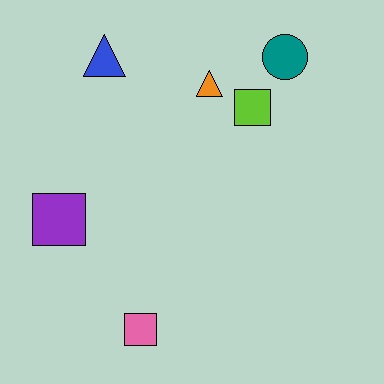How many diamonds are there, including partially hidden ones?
There are no diamonds.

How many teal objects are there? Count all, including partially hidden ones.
There is 1 teal object.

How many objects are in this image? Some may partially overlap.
There are 6 objects.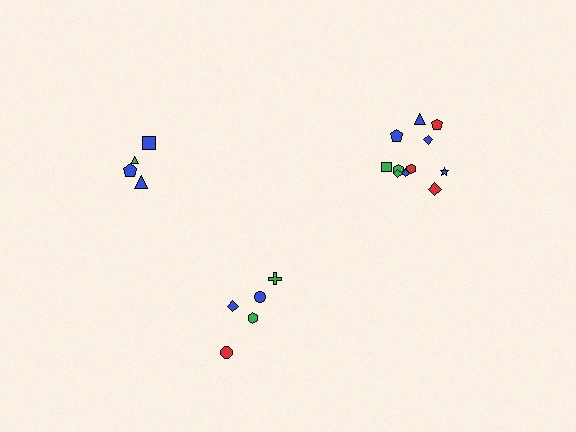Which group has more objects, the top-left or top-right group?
The top-right group.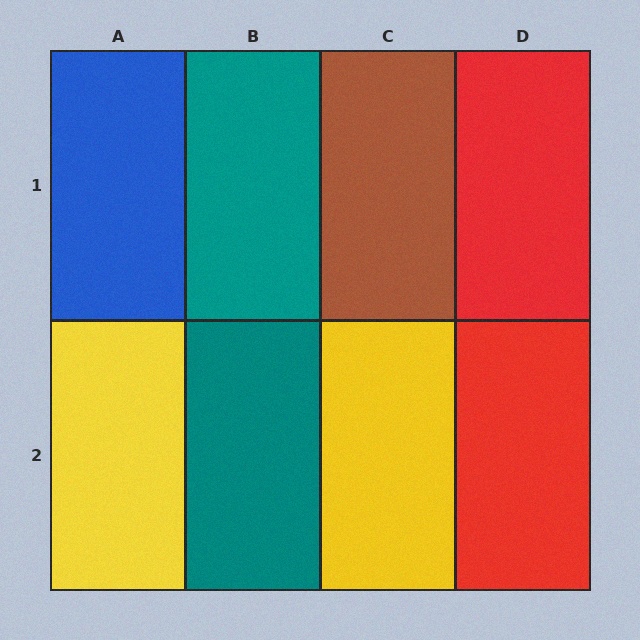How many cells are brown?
1 cell is brown.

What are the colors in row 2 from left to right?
Yellow, teal, yellow, red.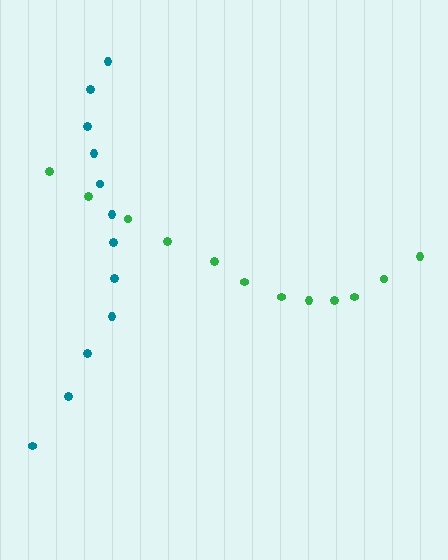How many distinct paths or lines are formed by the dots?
There are 2 distinct paths.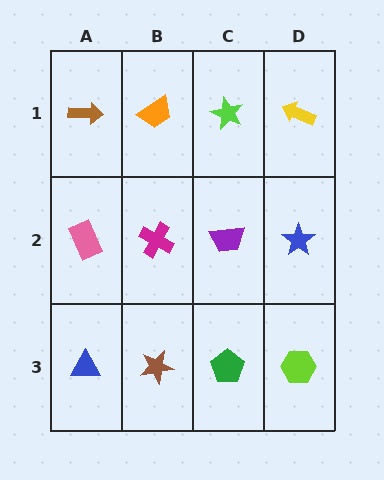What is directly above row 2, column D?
A yellow arrow.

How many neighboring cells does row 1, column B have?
3.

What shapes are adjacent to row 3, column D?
A blue star (row 2, column D), a green pentagon (row 3, column C).